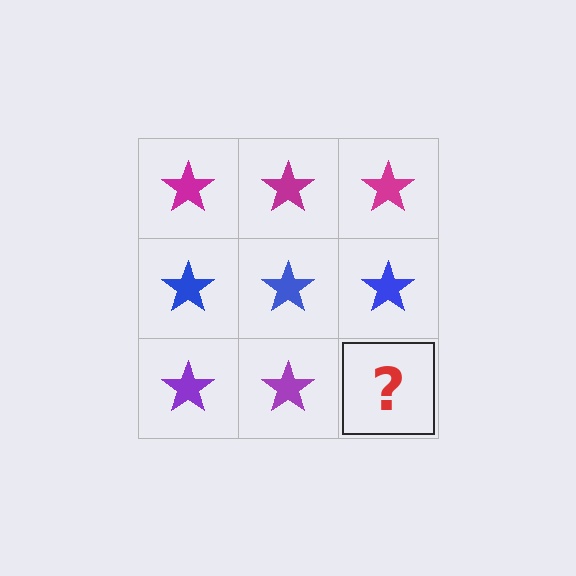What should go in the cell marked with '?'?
The missing cell should contain a purple star.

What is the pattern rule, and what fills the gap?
The rule is that each row has a consistent color. The gap should be filled with a purple star.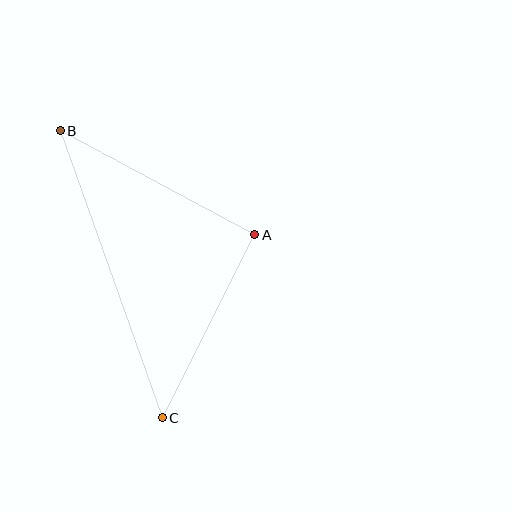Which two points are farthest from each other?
Points B and C are farthest from each other.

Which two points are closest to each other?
Points A and C are closest to each other.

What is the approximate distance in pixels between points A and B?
The distance between A and B is approximately 221 pixels.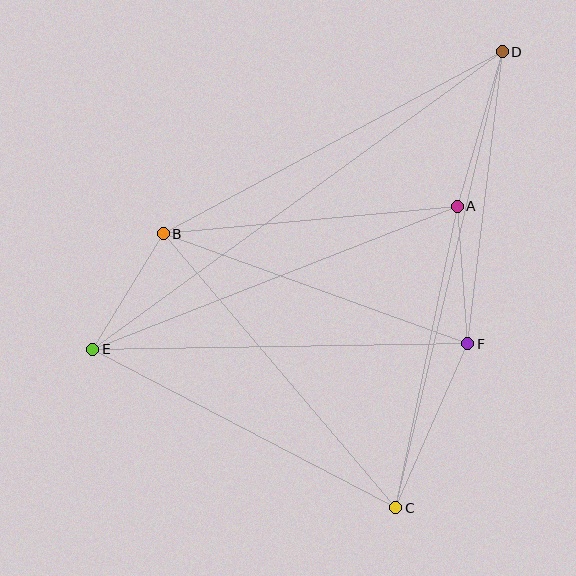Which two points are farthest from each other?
Points D and E are farthest from each other.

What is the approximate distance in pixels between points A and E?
The distance between A and E is approximately 392 pixels.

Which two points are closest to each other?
Points B and E are closest to each other.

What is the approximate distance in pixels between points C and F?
The distance between C and F is approximately 179 pixels.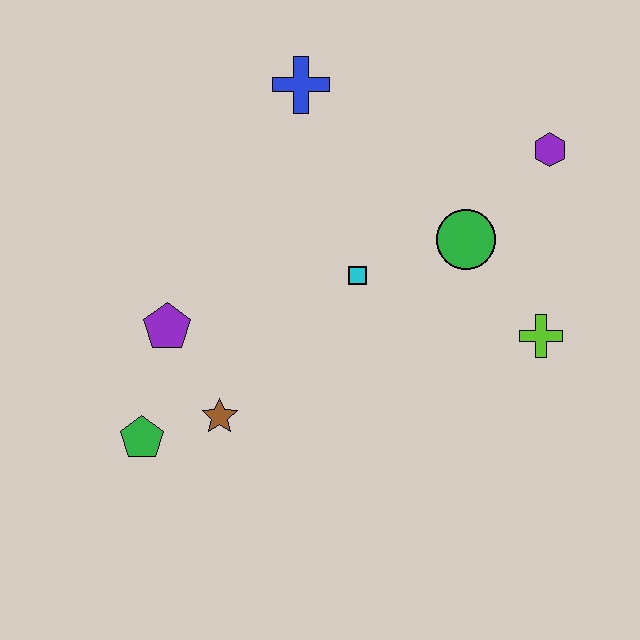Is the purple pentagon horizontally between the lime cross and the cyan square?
No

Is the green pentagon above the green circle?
No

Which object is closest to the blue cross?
The cyan square is closest to the blue cross.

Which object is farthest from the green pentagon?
The purple hexagon is farthest from the green pentagon.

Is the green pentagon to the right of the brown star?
No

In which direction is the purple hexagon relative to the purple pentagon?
The purple hexagon is to the right of the purple pentagon.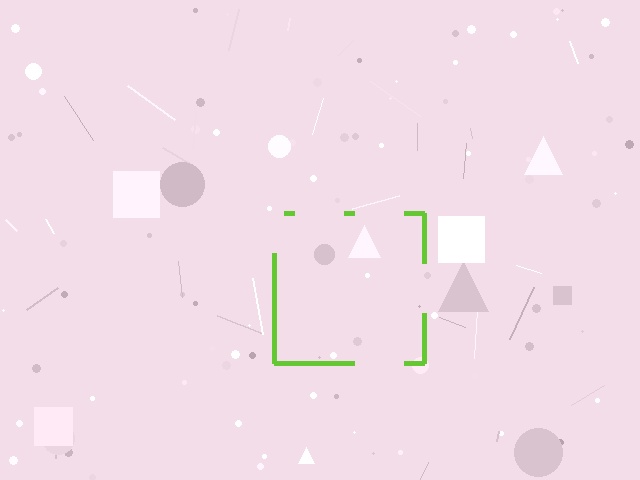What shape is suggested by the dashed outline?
The dashed outline suggests a square.